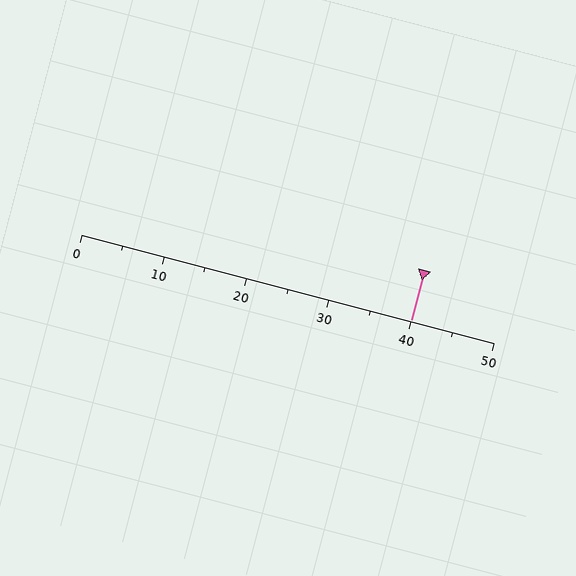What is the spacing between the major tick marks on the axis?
The major ticks are spaced 10 apart.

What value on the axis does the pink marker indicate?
The marker indicates approximately 40.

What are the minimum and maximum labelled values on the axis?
The axis runs from 0 to 50.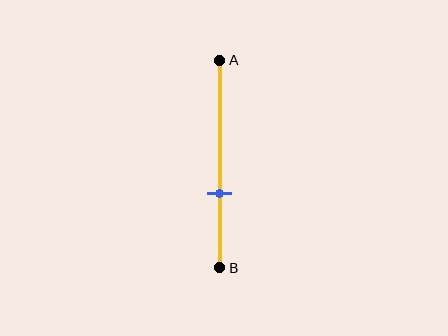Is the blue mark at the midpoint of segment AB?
No, the mark is at about 65% from A, not at the 50% midpoint.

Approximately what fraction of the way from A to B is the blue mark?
The blue mark is approximately 65% of the way from A to B.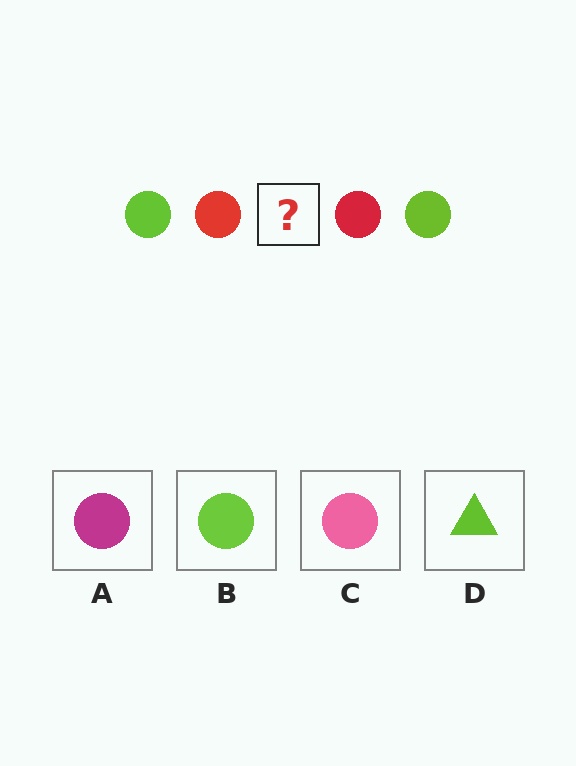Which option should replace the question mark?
Option B.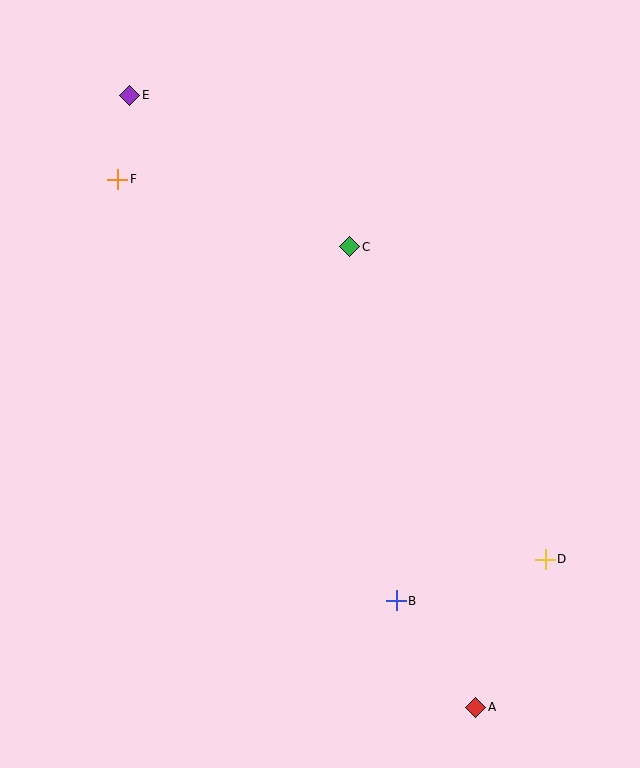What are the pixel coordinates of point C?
Point C is at (350, 247).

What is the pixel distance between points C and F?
The distance between C and F is 242 pixels.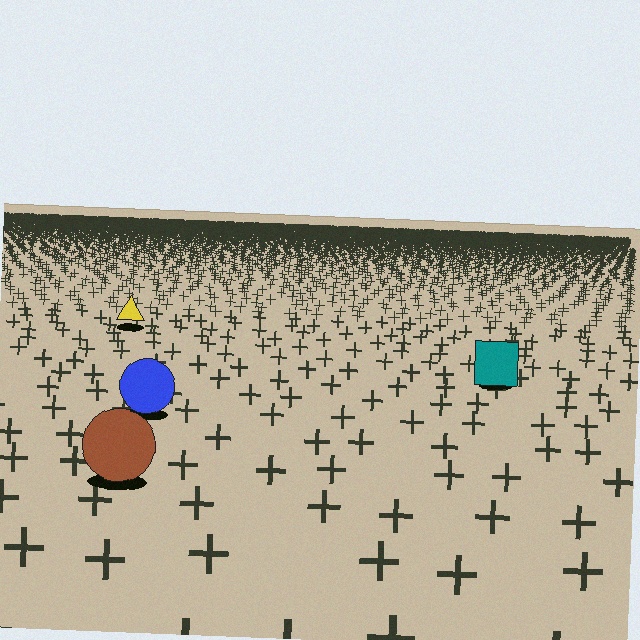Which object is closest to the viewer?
The brown circle is closest. The texture marks near it are larger and more spread out.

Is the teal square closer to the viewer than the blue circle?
No. The blue circle is closer — you can tell from the texture gradient: the ground texture is coarser near it.